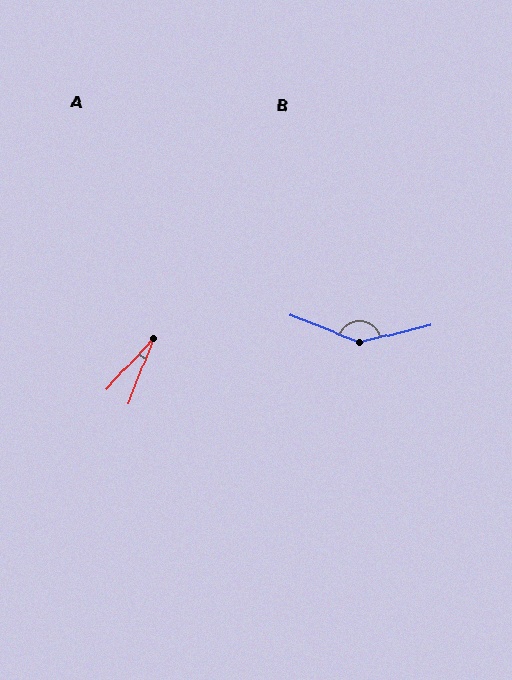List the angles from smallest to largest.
A (22°), B (144°).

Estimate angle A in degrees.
Approximately 22 degrees.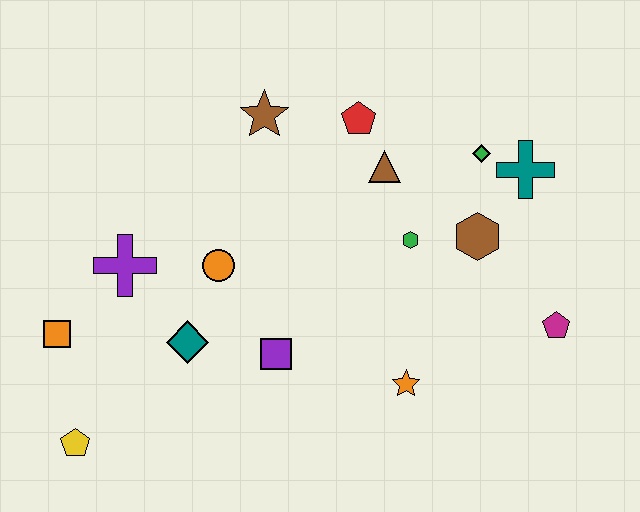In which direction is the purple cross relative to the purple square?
The purple cross is to the left of the purple square.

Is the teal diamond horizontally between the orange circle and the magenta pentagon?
No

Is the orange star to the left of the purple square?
No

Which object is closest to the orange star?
The purple square is closest to the orange star.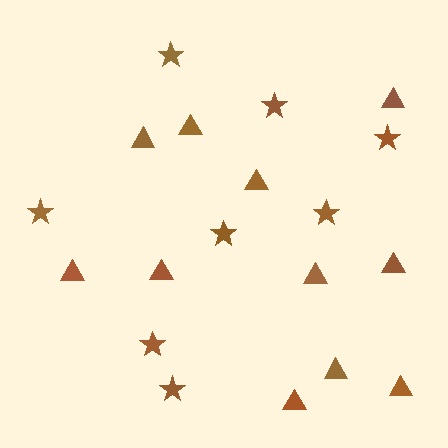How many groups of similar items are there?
There are 2 groups: one group of stars (8) and one group of triangles (11).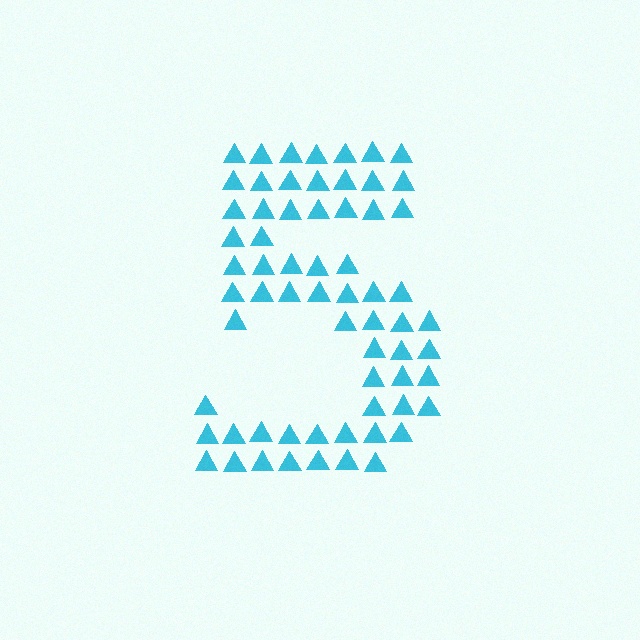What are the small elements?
The small elements are triangles.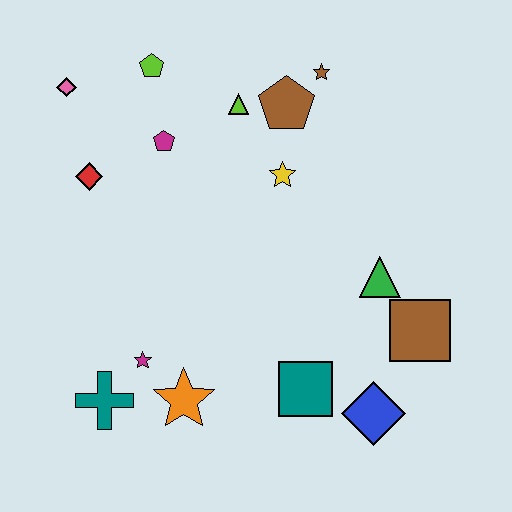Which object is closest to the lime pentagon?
The magenta pentagon is closest to the lime pentagon.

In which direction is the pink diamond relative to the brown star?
The pink diamond is to the left of the brown star.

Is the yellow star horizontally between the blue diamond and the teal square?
No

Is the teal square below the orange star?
No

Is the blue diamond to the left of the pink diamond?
No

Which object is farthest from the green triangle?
The pink diamond is farthest from the green triangle.